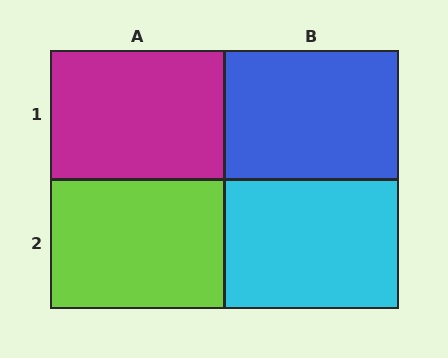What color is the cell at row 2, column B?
Cyan.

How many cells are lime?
1 cell is lime.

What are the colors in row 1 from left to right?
Magenta, blue.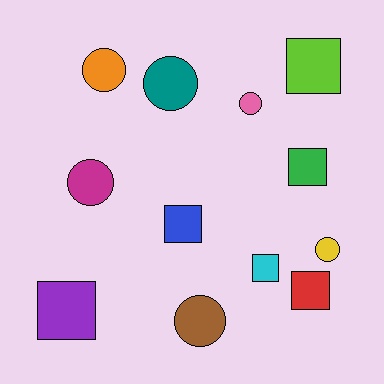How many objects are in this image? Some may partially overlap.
There are 12 objects.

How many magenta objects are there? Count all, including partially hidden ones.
There is 1 magenta object.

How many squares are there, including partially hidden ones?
There are 6 squares.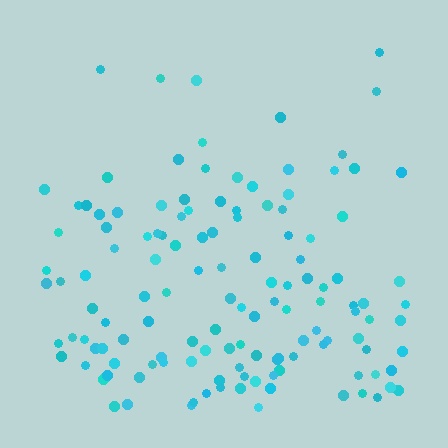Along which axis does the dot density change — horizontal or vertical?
Vertical.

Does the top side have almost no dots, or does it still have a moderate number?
Still a moderate number, just noticeably fewer than the bottom.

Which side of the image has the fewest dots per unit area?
The top.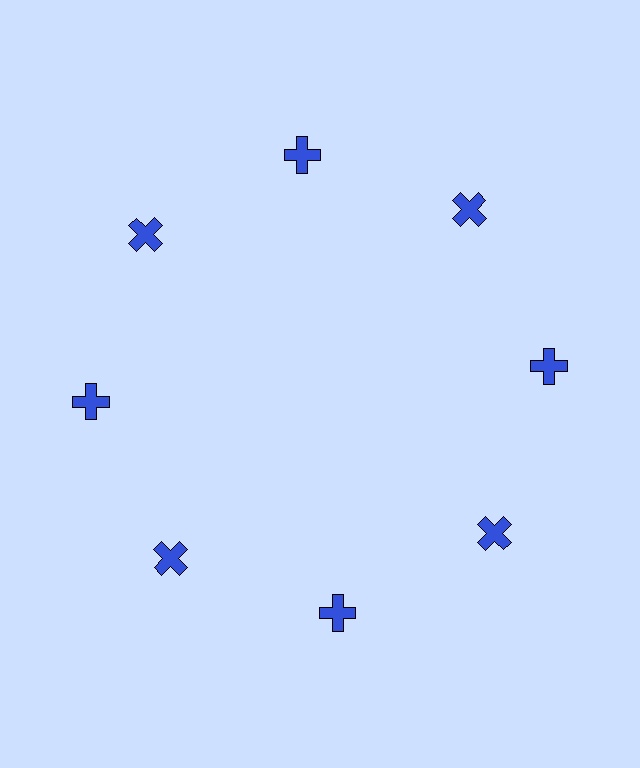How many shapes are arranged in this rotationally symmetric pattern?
There are 8 shapes, arranged in 8 groups of 1.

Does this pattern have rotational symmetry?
Yes, this pattern has 8-fold rotational symmetry. It looks the same after rotating 45 degrees around the center.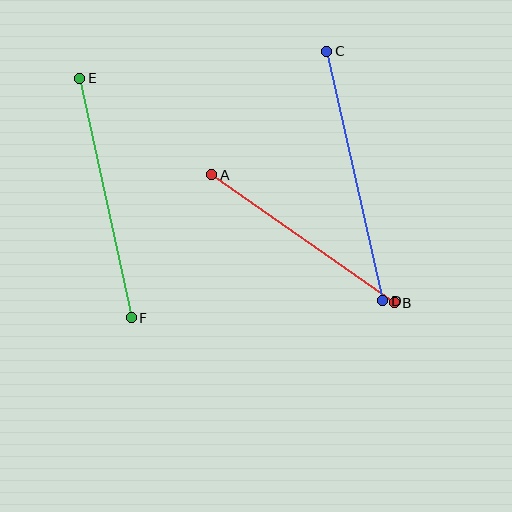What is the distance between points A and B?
The distance is approximately 223 pixels.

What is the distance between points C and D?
The distance is approximately 256 pixels.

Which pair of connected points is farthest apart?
Points C and D are farthest apart.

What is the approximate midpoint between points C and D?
The midpoint is at approximately (355, 176) pixels.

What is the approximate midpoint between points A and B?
The midpoint is at approximately (303, 239) pixels.